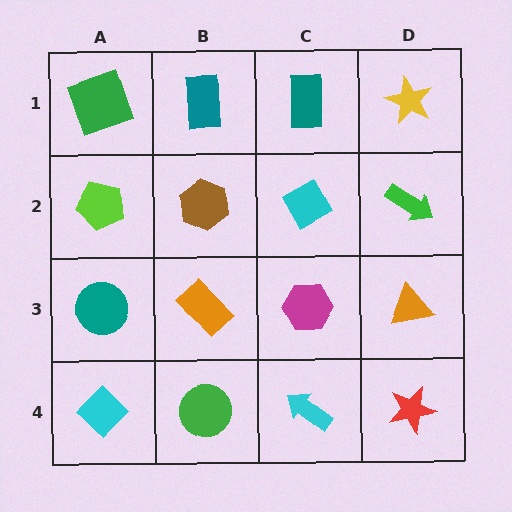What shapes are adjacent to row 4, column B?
An orange rectangle (row 3, column B), a cyan diamond (row 4, column A), a cyan arrow (row 4, column C).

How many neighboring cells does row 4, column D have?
2.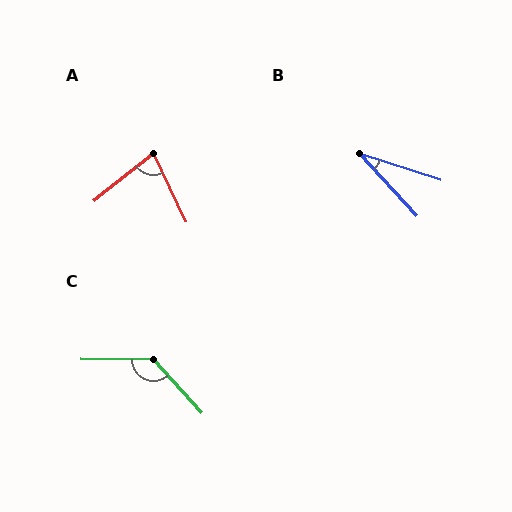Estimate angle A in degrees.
Approximately 77 degrees.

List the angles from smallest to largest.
B (29°), A (77°), C (133°).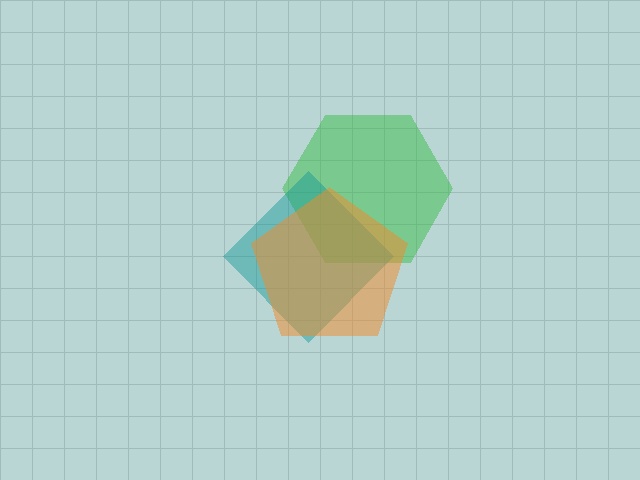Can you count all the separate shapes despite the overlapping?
Yes, there are 3 separate shapes.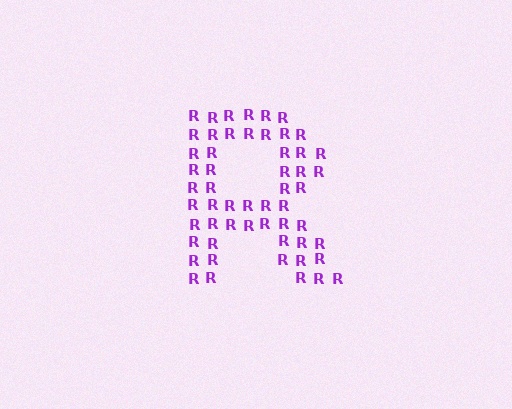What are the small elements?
The small elements are letter R's.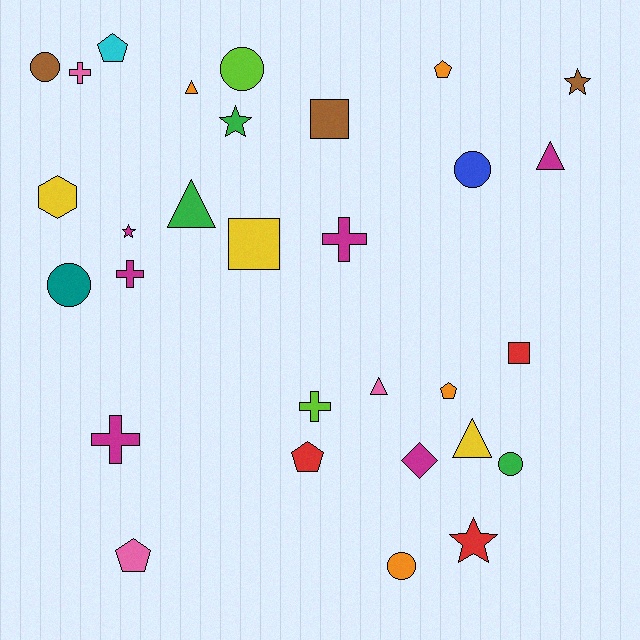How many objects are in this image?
There are 30 objects.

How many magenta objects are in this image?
There are 6 magenta objects.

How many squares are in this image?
There are 3 squares.